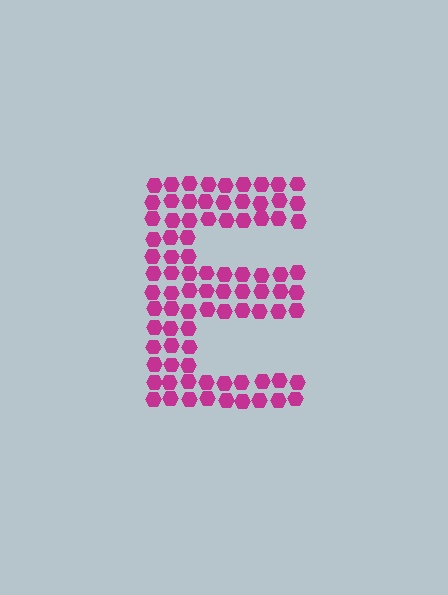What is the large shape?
The large shape is the letter E.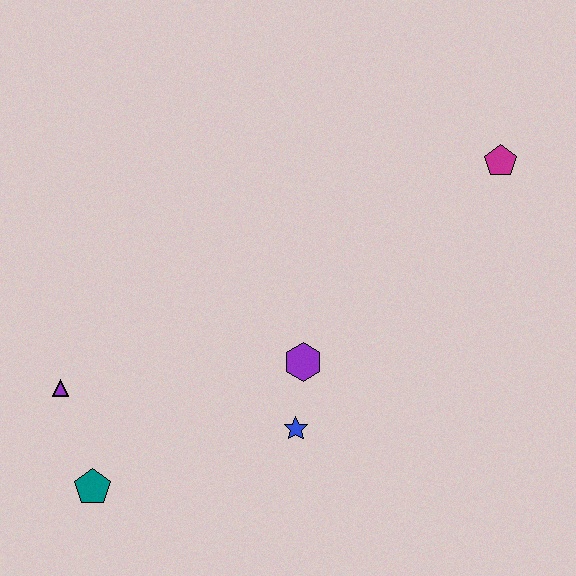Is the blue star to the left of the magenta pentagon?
Yes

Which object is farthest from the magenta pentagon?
The teal pentagon is farthest from the magenta pentagon.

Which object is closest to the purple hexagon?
The blue star is closest to the purple hexagon.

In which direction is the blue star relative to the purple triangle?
The blue star is to the right of the purple triangle.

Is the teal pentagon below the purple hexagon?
Yes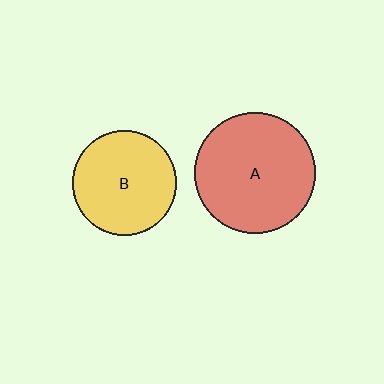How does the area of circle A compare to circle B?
Approximately 1.3 times.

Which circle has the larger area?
Circle A (red).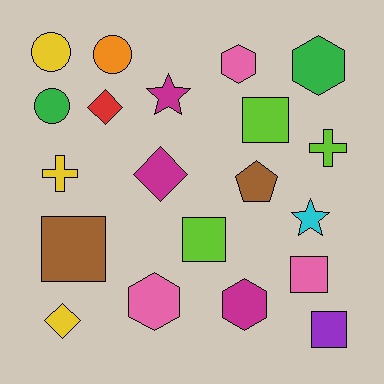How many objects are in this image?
There are 20 objects.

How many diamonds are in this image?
There are 3 diamonds.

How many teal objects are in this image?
There are no teal objects.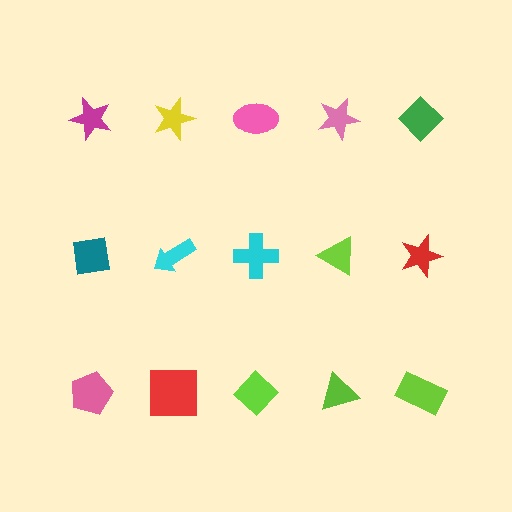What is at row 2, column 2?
A cyan arrow.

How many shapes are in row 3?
5 shapes.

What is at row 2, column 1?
A teal square.